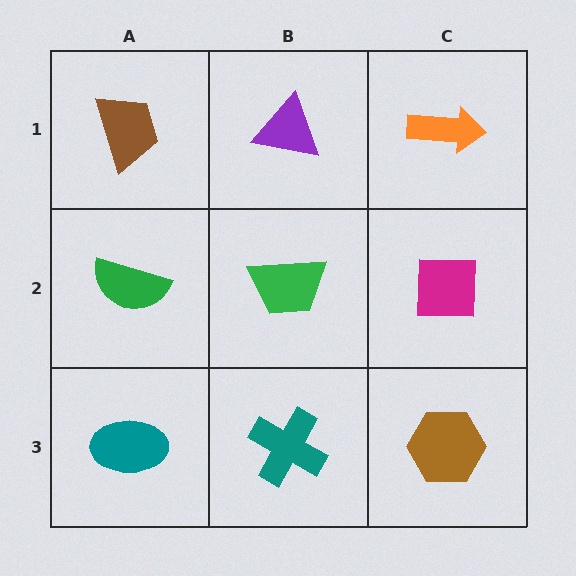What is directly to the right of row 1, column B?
An orange arrow.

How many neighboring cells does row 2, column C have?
3.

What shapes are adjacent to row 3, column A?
A green semicircle (row 2, column A), a teal cross (row 3, column B).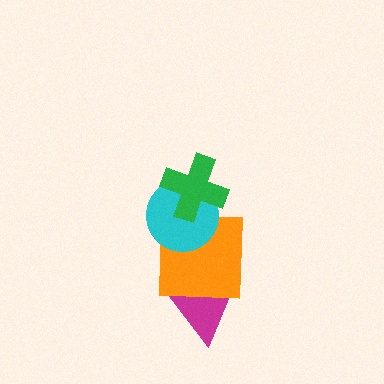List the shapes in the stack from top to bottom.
From top to bottom: the green cross, the cyan circle, the orange square, the magenta triangle.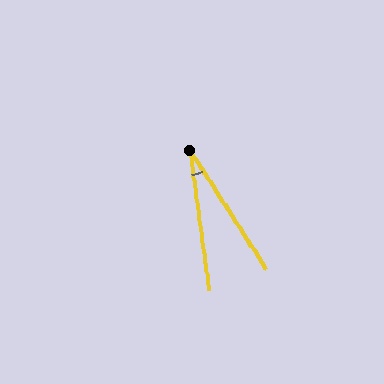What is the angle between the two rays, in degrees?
Approximately 25 degrees.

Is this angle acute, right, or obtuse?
It is acute.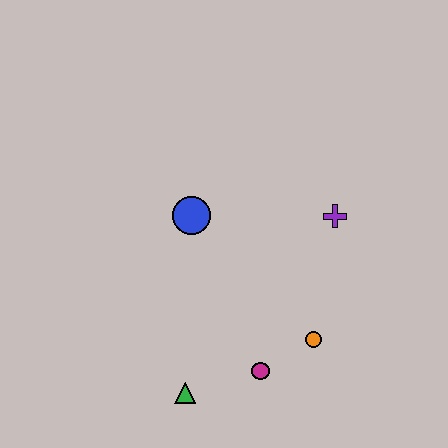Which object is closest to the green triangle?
The magenta circle is closest to the green triangle.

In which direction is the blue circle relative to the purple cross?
The blue circle is to the left of the purple cross.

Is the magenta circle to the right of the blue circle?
Yes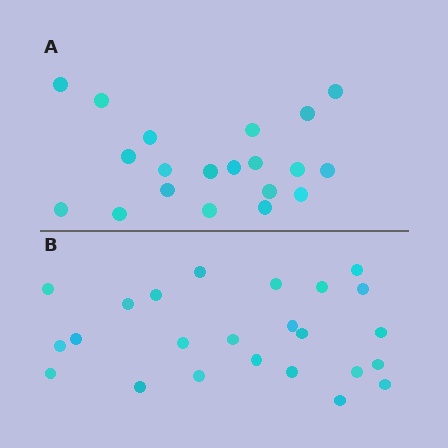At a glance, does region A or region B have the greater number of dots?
Region B (the bottom region) has more dots.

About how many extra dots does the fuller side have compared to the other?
Region B has about 4 more dots than region A.